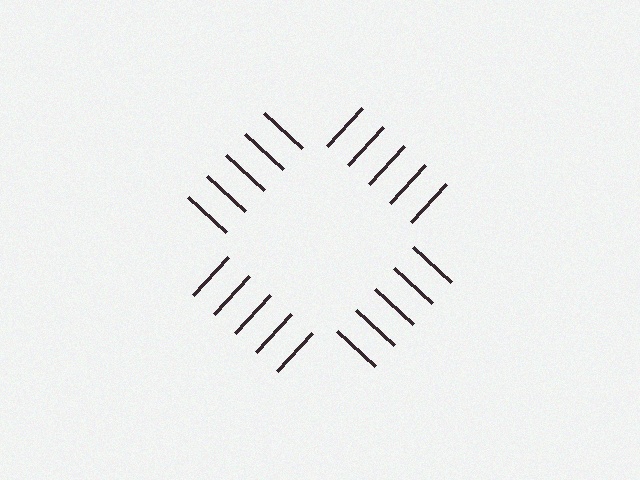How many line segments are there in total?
20 — 5 along each of the 4 edges.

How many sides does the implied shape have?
4 sides — the line-ends trace a square.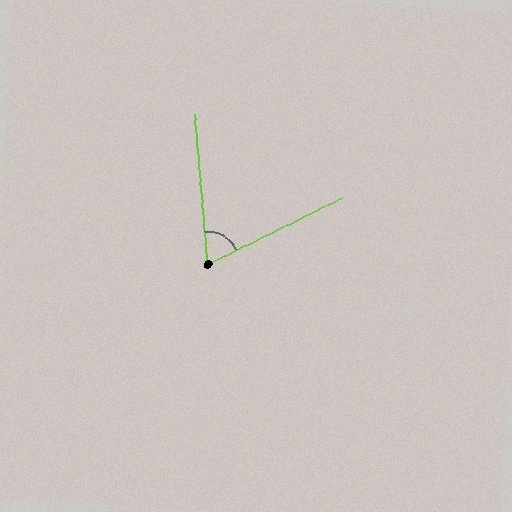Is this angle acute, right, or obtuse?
It is acute.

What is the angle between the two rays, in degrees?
Approximately 68 degrees.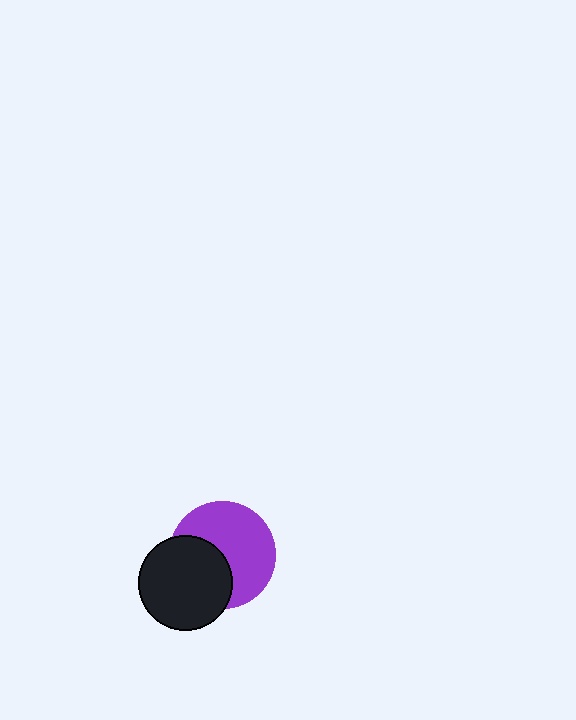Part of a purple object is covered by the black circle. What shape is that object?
It is a circle.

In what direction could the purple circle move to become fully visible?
The purple circle could move toward the upper-right. That would shift it out from behind the black circle entirely.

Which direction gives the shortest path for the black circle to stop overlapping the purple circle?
Moving toward the lower-left gives the shortest separation.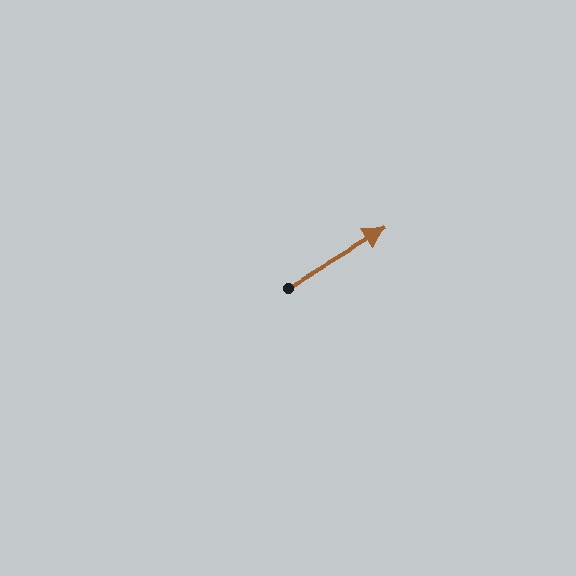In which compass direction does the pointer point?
Northeast.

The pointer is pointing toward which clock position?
Roughly 2 o'clock.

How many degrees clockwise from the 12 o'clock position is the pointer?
Approximately 60 degrees.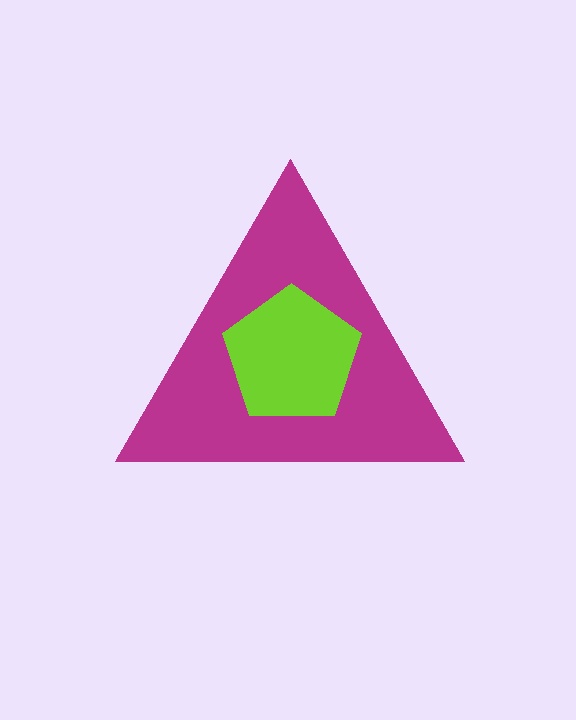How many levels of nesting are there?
2.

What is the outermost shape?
The magenta triangle.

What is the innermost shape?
The lime pentagon.